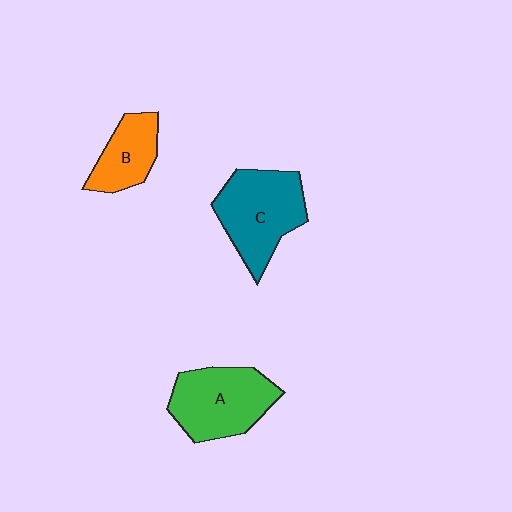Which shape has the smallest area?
Shape B (orange).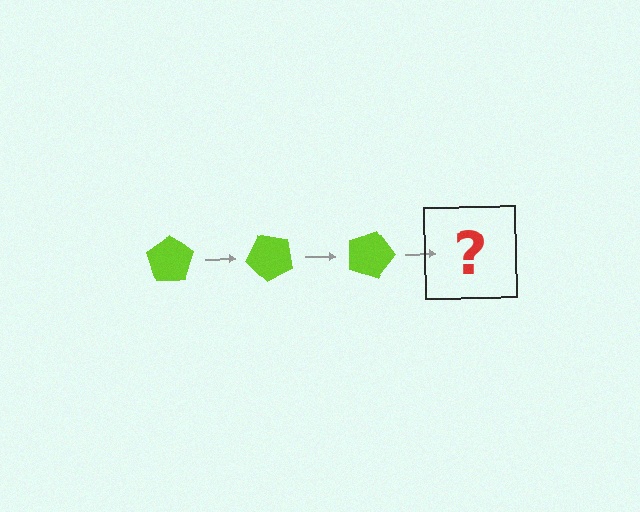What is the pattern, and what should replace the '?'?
The pattern is that the pentagon rotates 45 degrees each step. The '?' should be a lime pentagon rotated 135 degrees.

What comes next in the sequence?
The next element should be a lime pentagon rotated 135 degrees.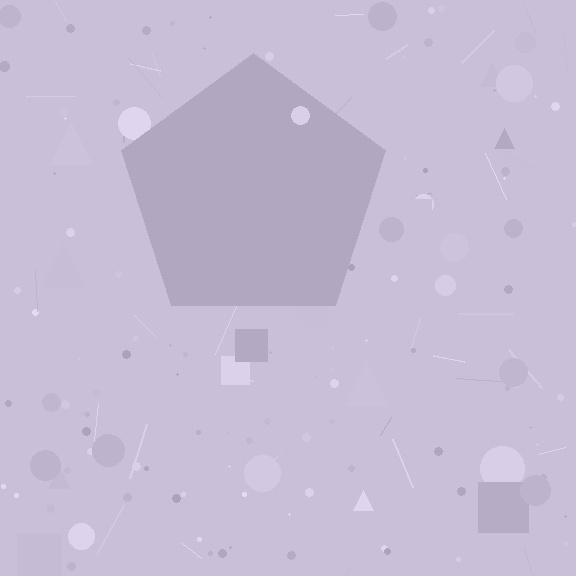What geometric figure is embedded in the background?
A pentagon is embedded in the background.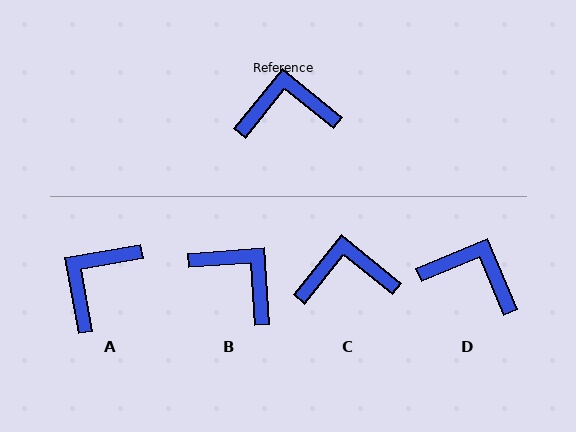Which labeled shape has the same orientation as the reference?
C.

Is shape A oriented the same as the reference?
No, it is off by about 49 degrees.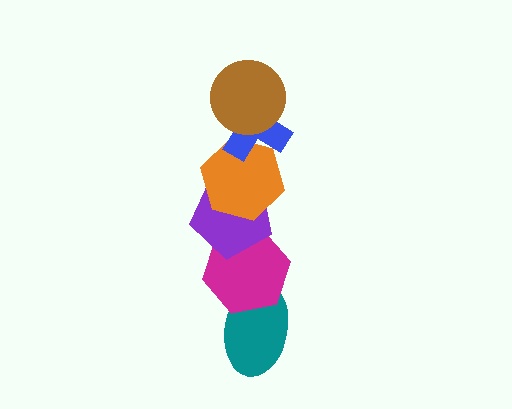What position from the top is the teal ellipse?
The teal ellipse is 6th from the top.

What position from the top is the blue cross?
The blue cross is 2nd from the top.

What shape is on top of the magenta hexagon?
The purple pentagon is on top of the magenta hexagon.